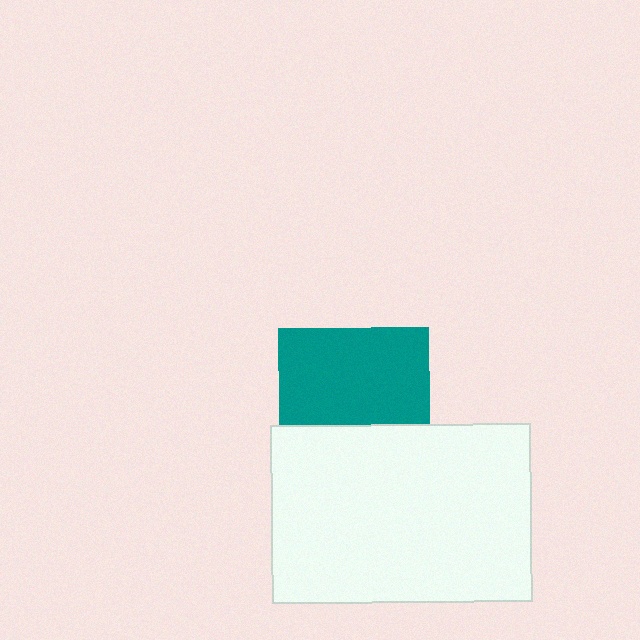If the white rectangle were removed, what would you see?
You would see the complete teal square.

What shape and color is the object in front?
The object in front is a white rectangle.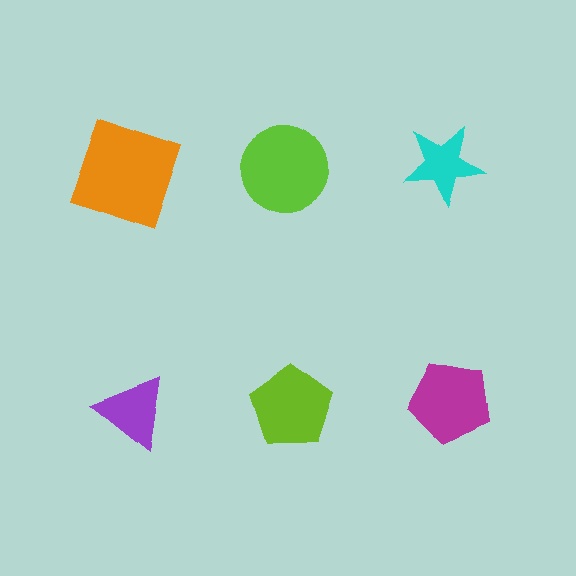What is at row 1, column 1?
An orange square.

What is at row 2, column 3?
A magenta pentagon.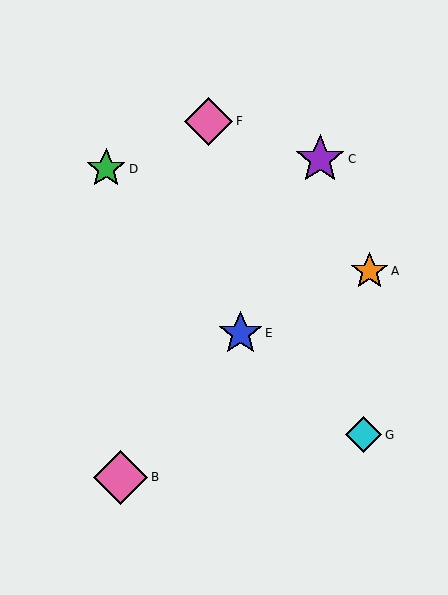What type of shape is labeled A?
Shape A is an orange star.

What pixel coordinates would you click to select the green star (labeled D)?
Click at (106, 169) to select the green star D.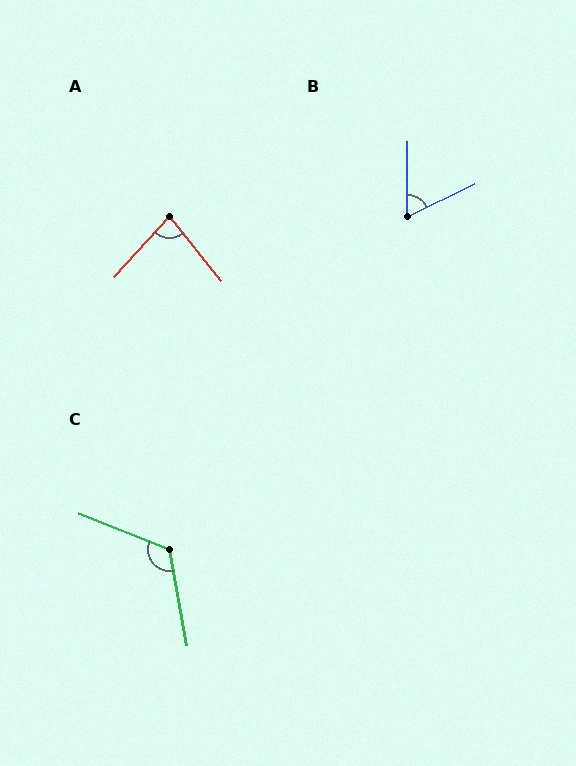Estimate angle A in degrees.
Approximately 81 degrees.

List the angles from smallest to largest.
B (63°), A (81°), C (122°).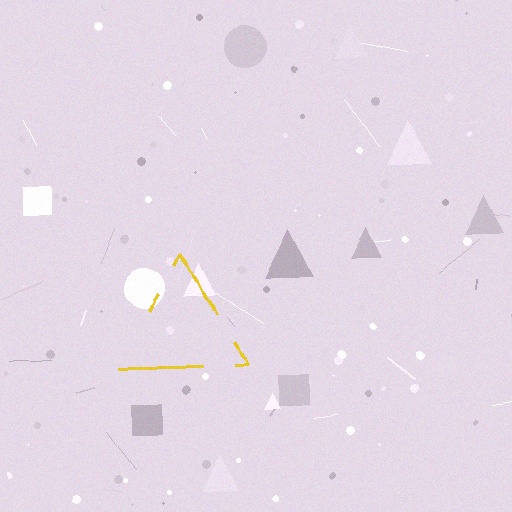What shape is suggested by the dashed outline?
The dashed outline suggests a triangle.